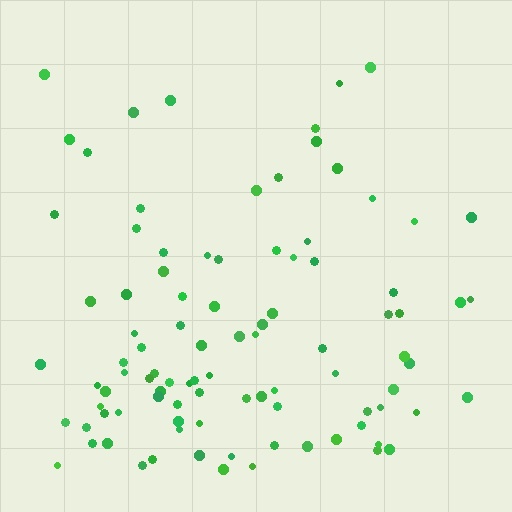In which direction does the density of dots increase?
From top to bottom, with the bottom side densest.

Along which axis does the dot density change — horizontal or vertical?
Vertical.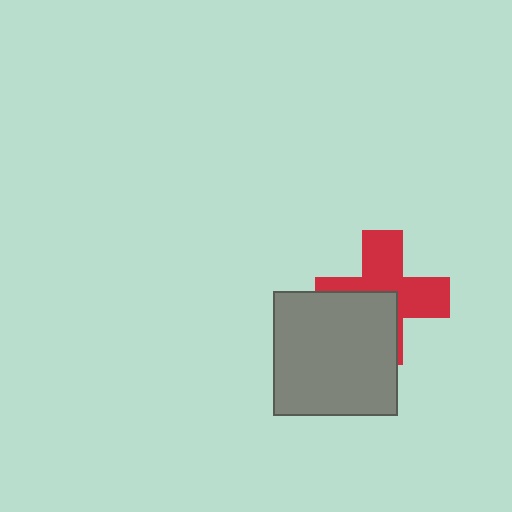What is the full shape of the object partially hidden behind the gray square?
The partially hidden object is a red cross.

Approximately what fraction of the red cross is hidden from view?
Roughly 41% of the red cross is hidden behind the gray square.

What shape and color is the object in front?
The object in front is a gray square.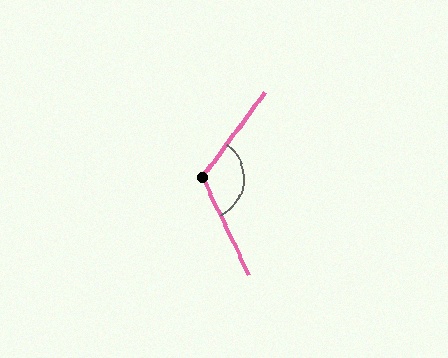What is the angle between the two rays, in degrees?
Approximately 119 degrees.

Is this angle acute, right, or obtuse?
It is obtuse.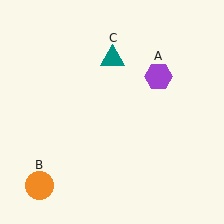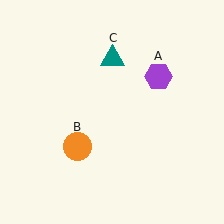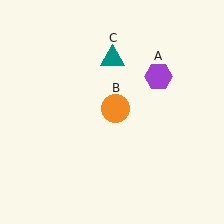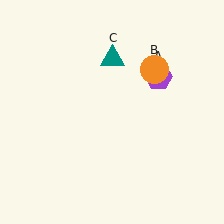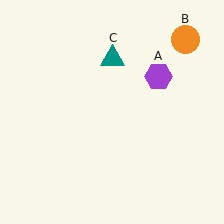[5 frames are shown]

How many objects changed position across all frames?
1 object changed position: orange circle (object B).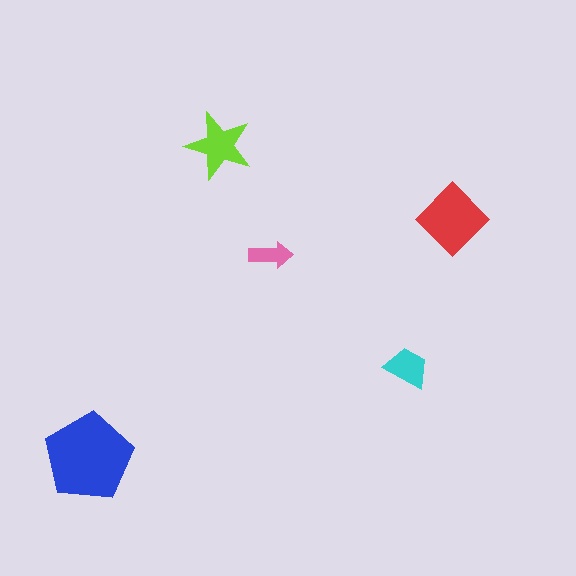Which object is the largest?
The blue pentagon.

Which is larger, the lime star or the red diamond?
The red diamond.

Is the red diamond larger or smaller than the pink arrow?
Larger.